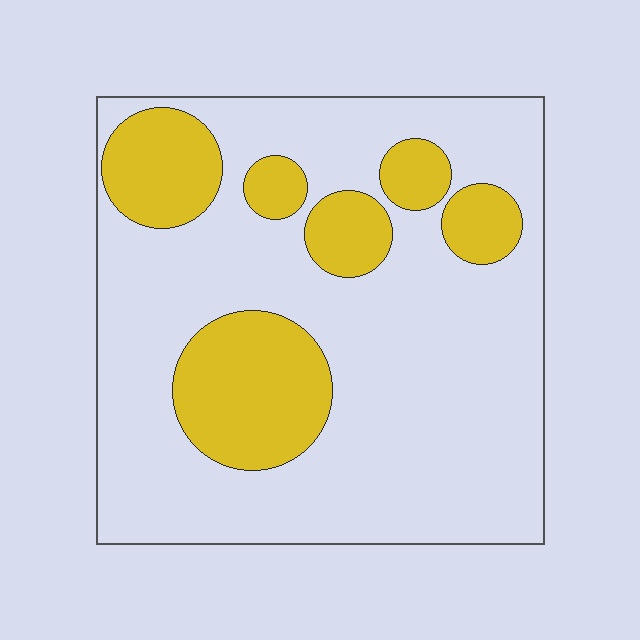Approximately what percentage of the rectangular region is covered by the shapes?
Approximately 25%.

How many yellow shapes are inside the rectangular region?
6.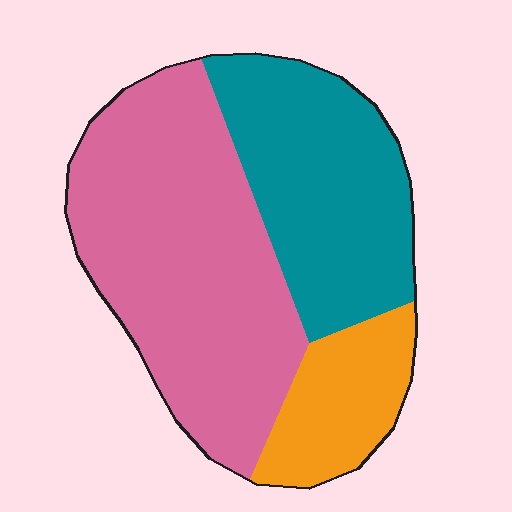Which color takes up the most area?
Pink, at roughly 50%.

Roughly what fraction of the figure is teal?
Teal covers around 35% of the figure.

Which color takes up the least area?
Orange, at roughly 15%.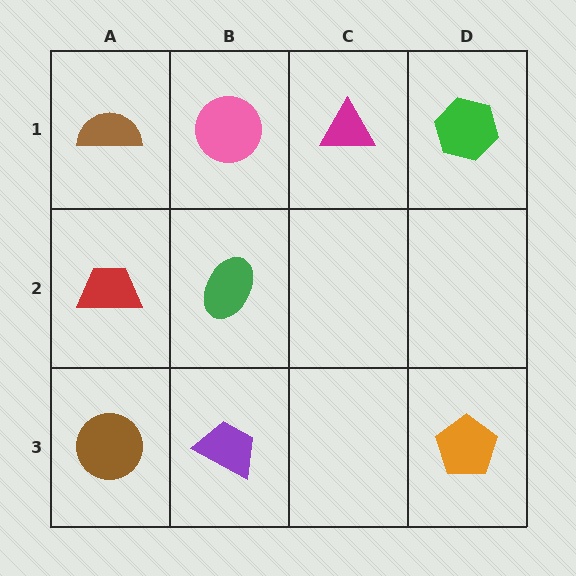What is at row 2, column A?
A red trapezoid.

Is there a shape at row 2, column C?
No, that cell is empty.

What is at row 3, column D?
An orange pentagon.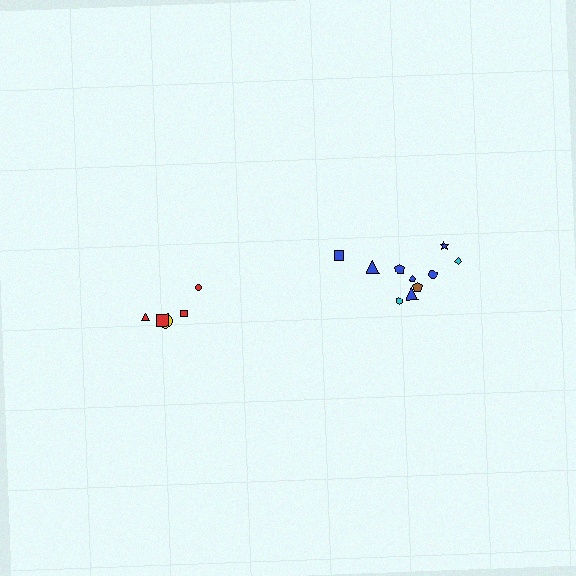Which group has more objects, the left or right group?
The right group.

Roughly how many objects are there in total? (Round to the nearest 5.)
Roughly 15 objects in total.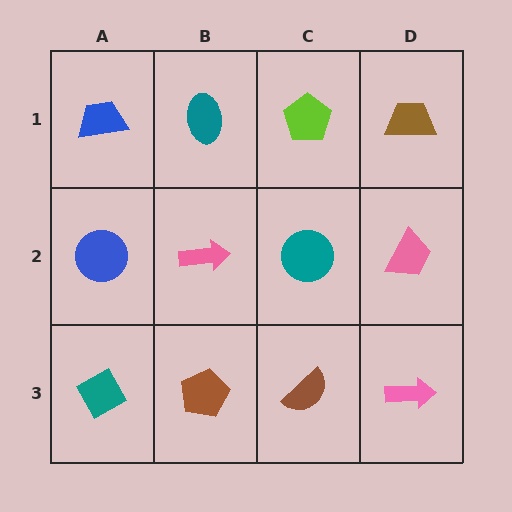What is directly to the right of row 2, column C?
A pink trapezoid.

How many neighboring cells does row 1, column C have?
3.